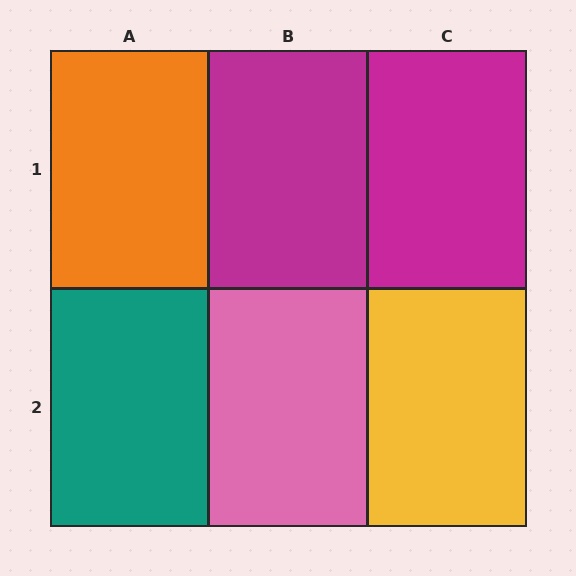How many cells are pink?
1 cell is pink.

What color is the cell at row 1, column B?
Magenta.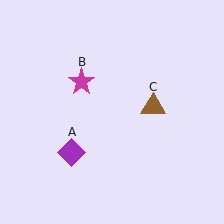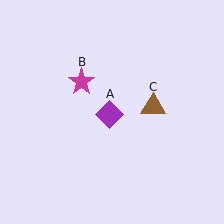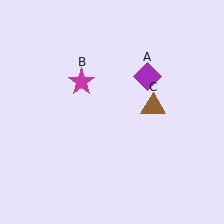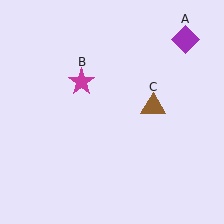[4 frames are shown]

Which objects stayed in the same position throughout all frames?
Magenta star (object B) and brown triangle (object C) remained stationary.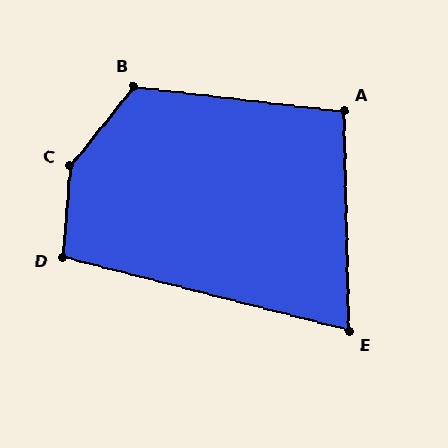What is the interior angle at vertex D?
Approximately 100 degrees (obtuse).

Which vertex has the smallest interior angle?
E, at approximately 74 degrees.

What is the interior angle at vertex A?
Approximately 98 degrees (obtuse).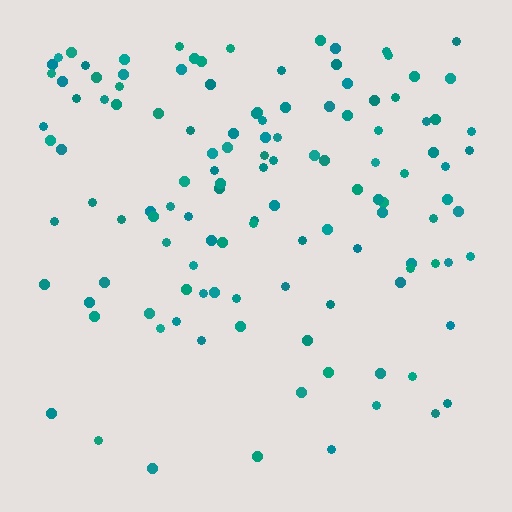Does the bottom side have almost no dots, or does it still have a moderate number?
Still a moderate number, just noticeably fewer than the top.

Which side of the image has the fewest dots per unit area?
The bottom.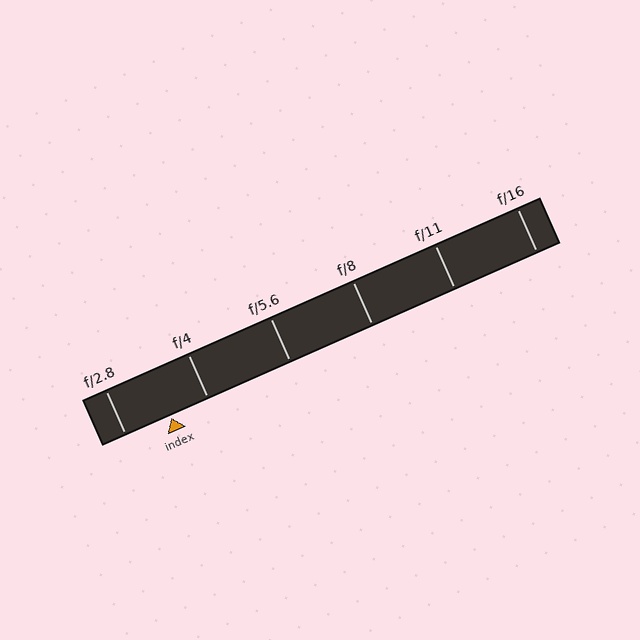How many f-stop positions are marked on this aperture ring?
There are 6 f-stop positions marked.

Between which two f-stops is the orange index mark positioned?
The index mark is between f/2.8 and f/4.